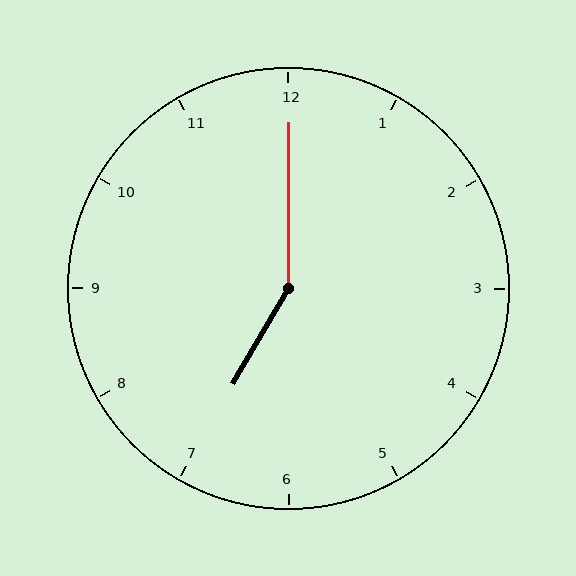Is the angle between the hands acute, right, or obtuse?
It is obtuse.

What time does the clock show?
7:00.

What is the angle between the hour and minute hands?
Approximately 150 degrees.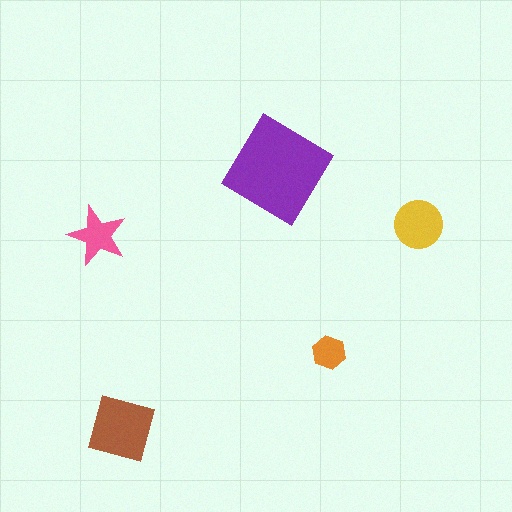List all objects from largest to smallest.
The purple diamond, the brown diamond, the yellow circle, the pink star, the orange hexagon.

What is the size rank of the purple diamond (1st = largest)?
1st.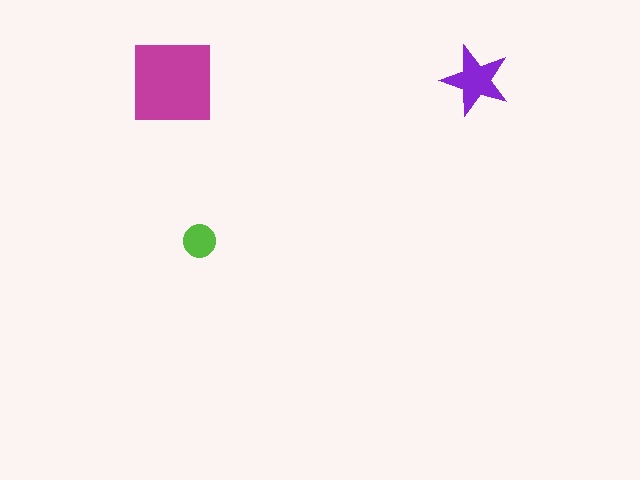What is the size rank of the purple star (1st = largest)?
2nd.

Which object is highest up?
The purple star is topmost.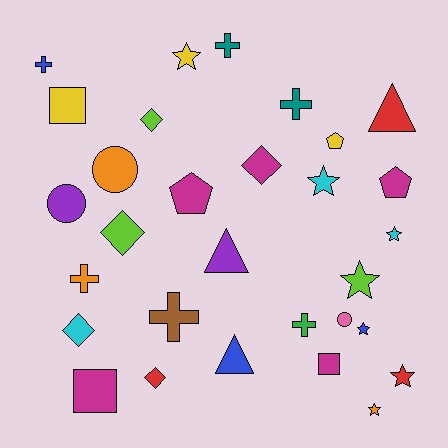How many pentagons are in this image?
There are 3 pentagons.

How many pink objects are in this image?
There is 1 pink object.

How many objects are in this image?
There are 30 objects.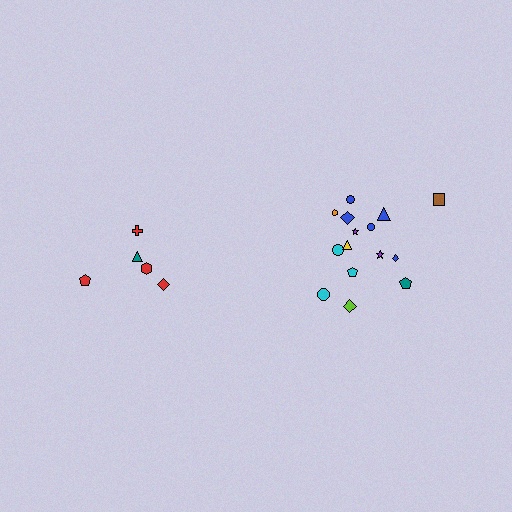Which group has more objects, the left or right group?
The right group.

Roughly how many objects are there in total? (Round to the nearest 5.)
Roughly 20 objects in total.